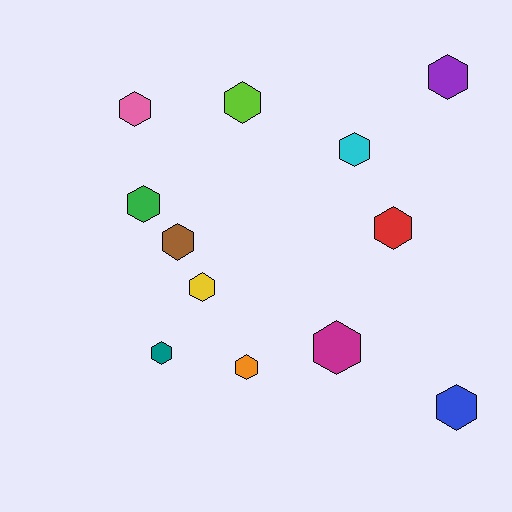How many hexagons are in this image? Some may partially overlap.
There are 12 hexagons.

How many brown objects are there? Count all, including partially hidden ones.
There is 1 brown object.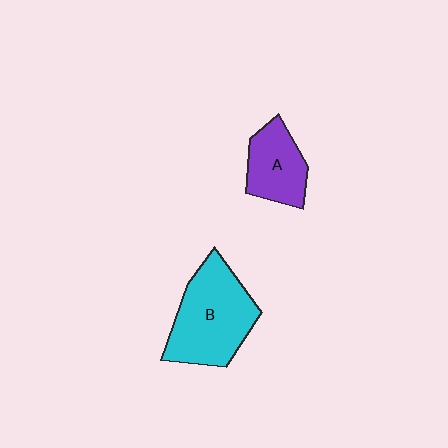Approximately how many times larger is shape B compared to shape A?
Approximately 1.7 times.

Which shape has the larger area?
Shape B (cyan).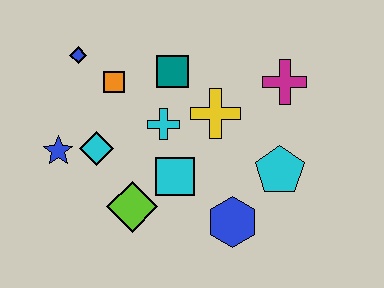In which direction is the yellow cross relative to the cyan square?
The yellow cross is above the cyan square.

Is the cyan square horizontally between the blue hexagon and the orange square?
Yes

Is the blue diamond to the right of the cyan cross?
No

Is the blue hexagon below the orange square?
Yes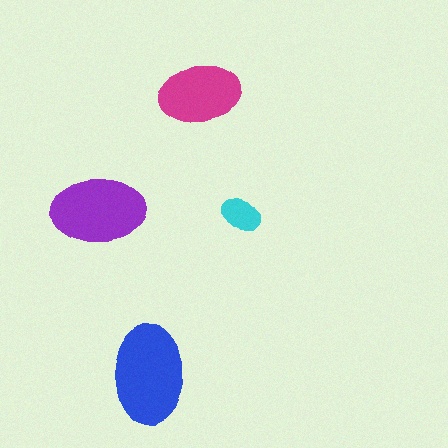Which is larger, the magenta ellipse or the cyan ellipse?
The magenta one.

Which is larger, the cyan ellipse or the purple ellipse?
The purple one.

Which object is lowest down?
The blue ellipse is bottommost.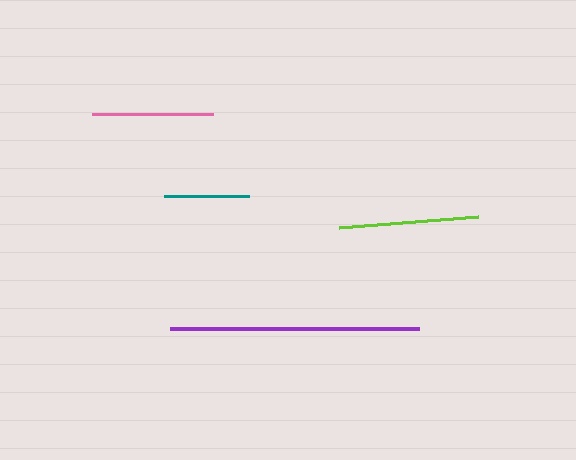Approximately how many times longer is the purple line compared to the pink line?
The purple line is approximately 2.1 times the length of the pink line.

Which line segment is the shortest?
The teal line is the shortest at approximately 86 pixels.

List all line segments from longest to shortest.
From longest to shortest: purple, lime, pink, teal.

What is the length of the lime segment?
The lime segment is approximately 139 pixels long.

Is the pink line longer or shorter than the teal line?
The pink line is longer than the teal line.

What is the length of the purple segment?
The purple segment is approximately 249 pixels long.